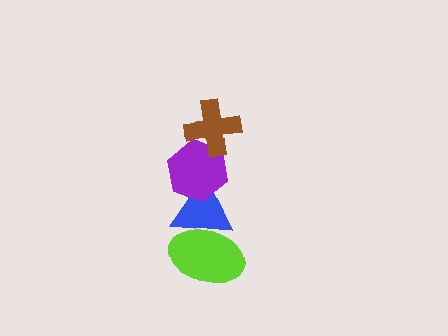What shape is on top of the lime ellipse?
The blue triangle is on top of the lime ellipse.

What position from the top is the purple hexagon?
The purple hexagon is 2nd from the top.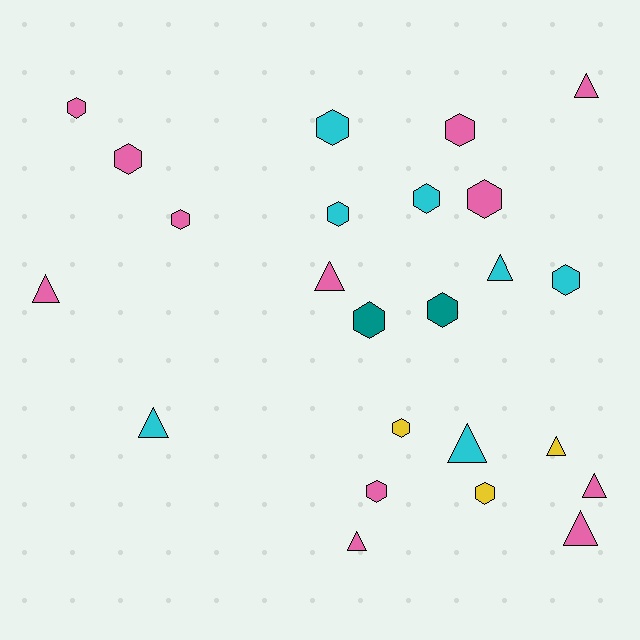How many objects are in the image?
There are 24 objects.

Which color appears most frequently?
Pink, with 12 objects.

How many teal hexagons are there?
There are 2 teal hexagons.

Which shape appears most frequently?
Hexagon, with 14 objects.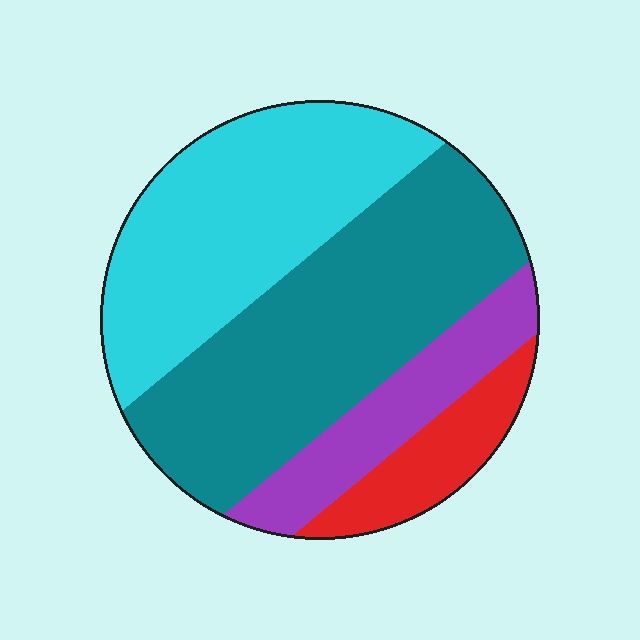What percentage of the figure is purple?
Purple covers roughly 15% of the figure.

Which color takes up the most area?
Teal, at roughly 40%.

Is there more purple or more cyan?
Cyan.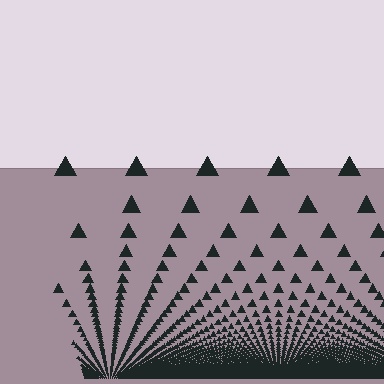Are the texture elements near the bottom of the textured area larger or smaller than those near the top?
Smaller. The gradient is inverted — elements near the bottom are smaller and denser.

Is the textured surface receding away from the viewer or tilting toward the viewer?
The surface appears to tilt toward the viewer. Texture elements get larger and sparser toward the top.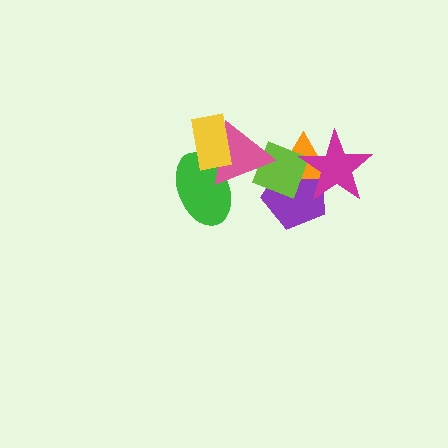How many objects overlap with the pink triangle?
3 objects overlap with the pink triangle.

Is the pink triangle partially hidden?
Yes, it is partially covered by another shape.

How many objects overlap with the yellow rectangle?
2 objects overlap with the yellow rectangle.